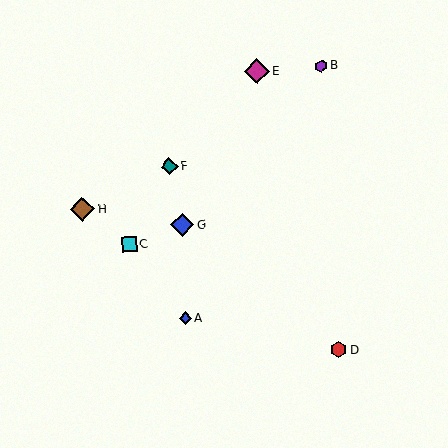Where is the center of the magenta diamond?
The center of the magenta diamond is at (257, 71).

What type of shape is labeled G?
Shape G is a blue diamond.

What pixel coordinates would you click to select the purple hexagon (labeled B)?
Click at (321, 66) to select the purple hexagon B.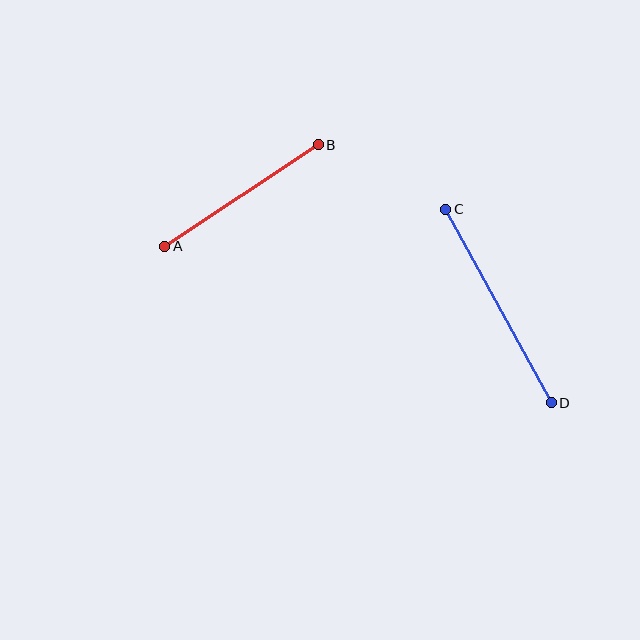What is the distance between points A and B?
The distance is approximately 184 pixels.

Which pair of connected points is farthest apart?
Points C and D are farthest apart.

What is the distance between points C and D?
The distance is approximately 220 pixels.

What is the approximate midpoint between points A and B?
The midpoint is at approximately (241, 195) pixels.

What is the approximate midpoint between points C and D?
The midpoint is at approximately (499, 306) pixels.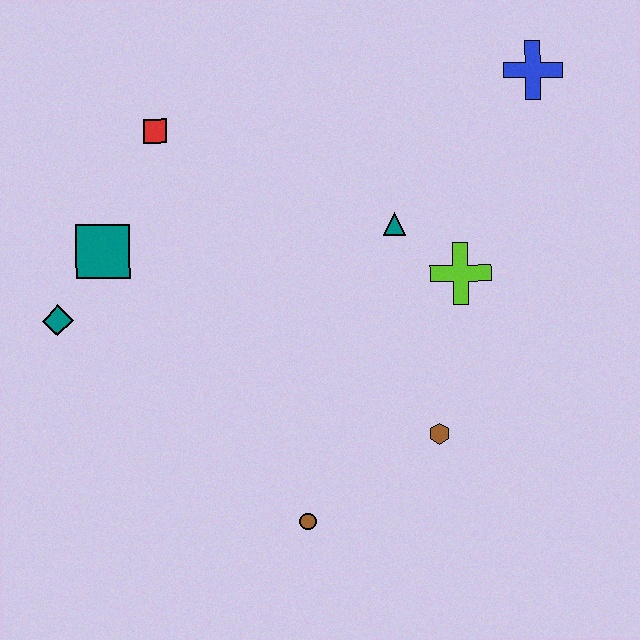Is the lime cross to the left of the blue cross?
Yes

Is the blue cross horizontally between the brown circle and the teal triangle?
No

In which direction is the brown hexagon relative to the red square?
The brown hexagon is below the red square.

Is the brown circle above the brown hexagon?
No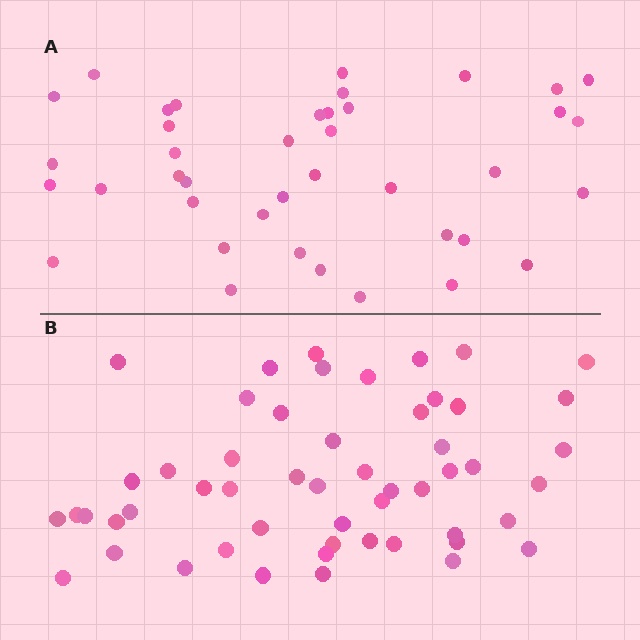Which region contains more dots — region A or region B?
Region B (the bottom region) has more dots.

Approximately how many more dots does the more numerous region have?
Region B has approximately 15 more dots than region A.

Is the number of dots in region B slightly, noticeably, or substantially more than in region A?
Region B has noticeably more, but not dramatically so. The ratio is roughly 1.3 to 1.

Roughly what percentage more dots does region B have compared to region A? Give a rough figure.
About 30% more.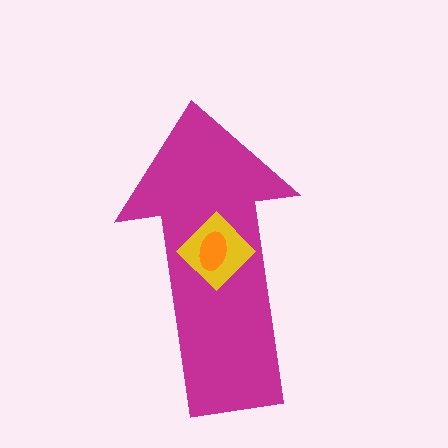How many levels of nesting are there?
3.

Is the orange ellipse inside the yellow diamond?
Yes.